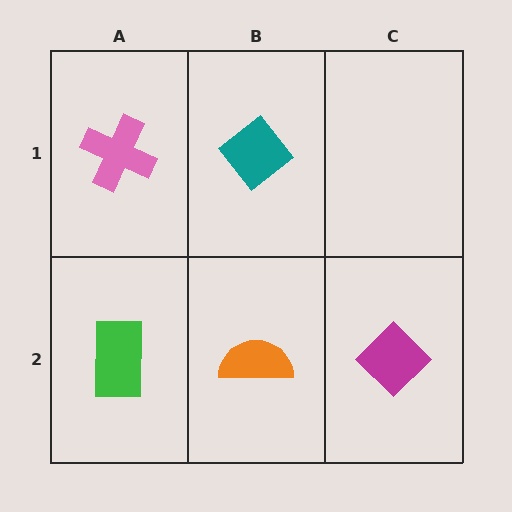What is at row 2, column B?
An orange semicircle.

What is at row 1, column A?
A pink cross.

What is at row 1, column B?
A teal diamond.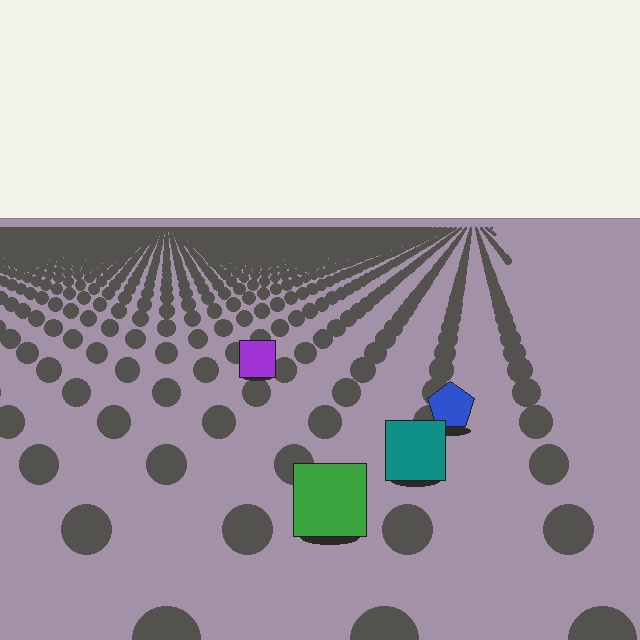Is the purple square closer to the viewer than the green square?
No. The green square is closer — you can tell from the texture gradient: the ground texture is coarser near it.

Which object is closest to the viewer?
The green square is closest. The texture marks near it are larger and more spread out.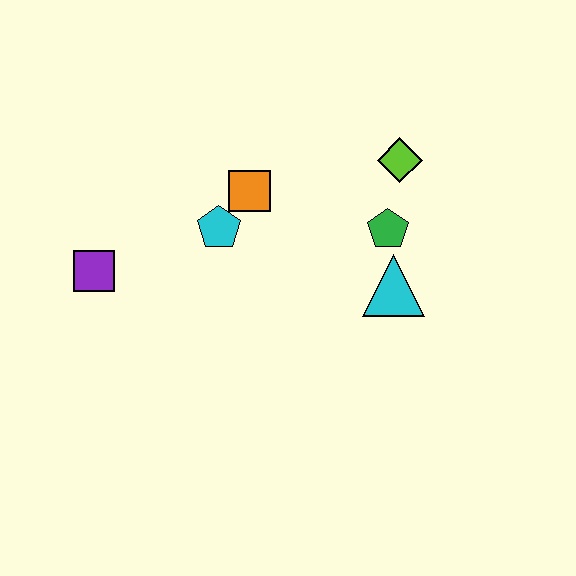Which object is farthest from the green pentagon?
The purple square is farthest from the green pentagon.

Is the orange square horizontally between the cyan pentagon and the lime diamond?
Yes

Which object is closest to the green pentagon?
The cyan triangle is closest to the green pentagon.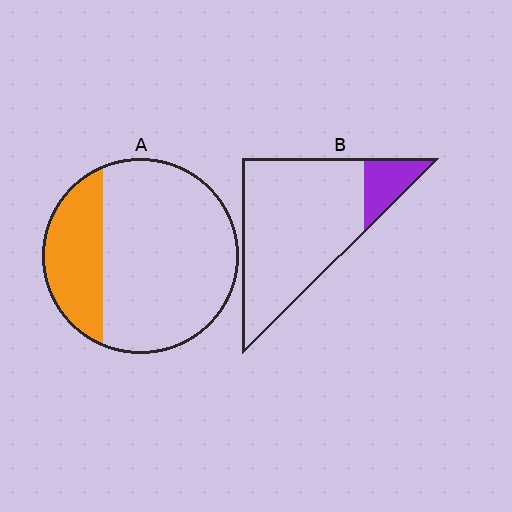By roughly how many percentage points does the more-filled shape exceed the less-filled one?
By roughly 10 percentage points (A over B).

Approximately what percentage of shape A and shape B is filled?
A is approximately 25% and B is approximately 15%.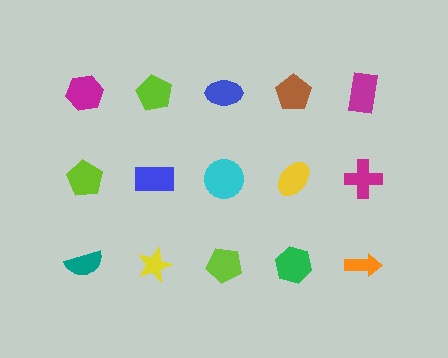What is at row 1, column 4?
A brown pentagon.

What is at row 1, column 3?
A blue ellipse.